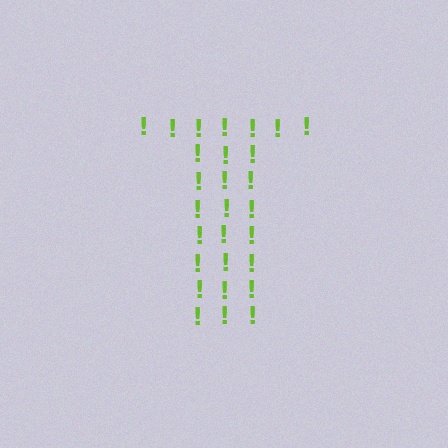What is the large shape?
The large shape is the letter T.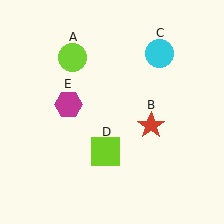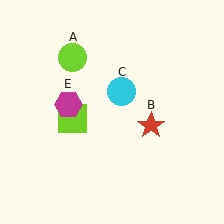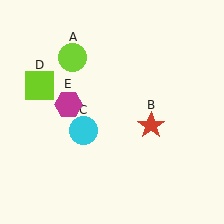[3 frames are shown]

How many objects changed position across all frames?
2 objects changed position: cyan circle (object C), lime square (object D).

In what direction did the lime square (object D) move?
The lime square (object D) moved up and to the left.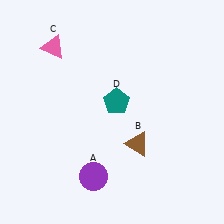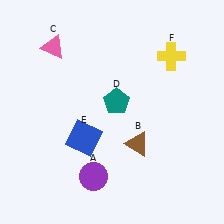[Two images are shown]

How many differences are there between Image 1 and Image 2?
There are 2 differences between the two images.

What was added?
A blue square (E), a yellow cross (F) were added in Image 2.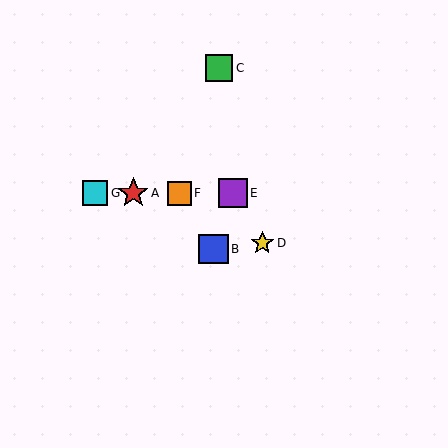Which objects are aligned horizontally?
Objects A, E, F, G are aligned horizontally.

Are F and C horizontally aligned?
No, F is at y≈193 and C is at y≈68.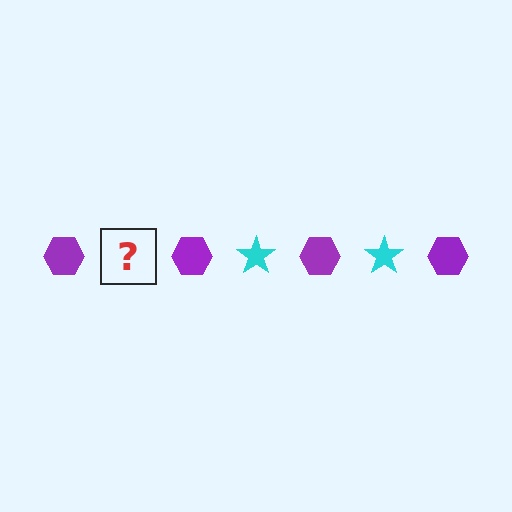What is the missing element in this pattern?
The missing element is a cyan star.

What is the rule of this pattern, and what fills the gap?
The rule is that the pattern alternates between purple hexagon and cyan star. The gap should be filled with a cyan star.